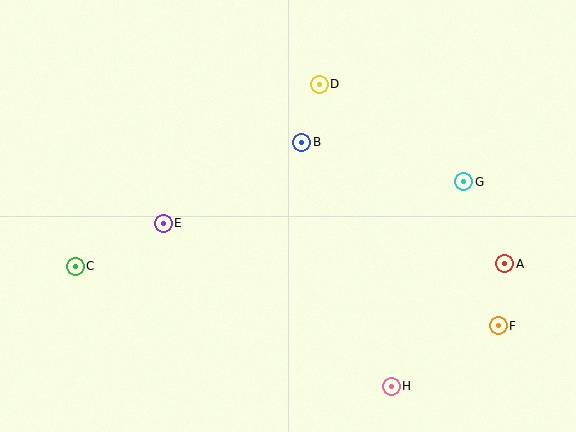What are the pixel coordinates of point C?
Point C is at (75, 266).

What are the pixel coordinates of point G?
Point G is at (464, 182).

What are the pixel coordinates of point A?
Point A is at (505, 264).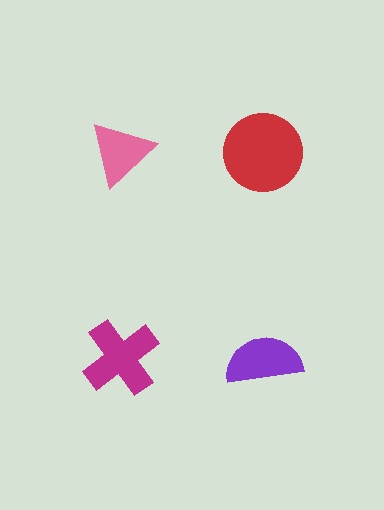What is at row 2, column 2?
A purple semicircle.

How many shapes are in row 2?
2 shapes.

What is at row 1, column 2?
A red circle.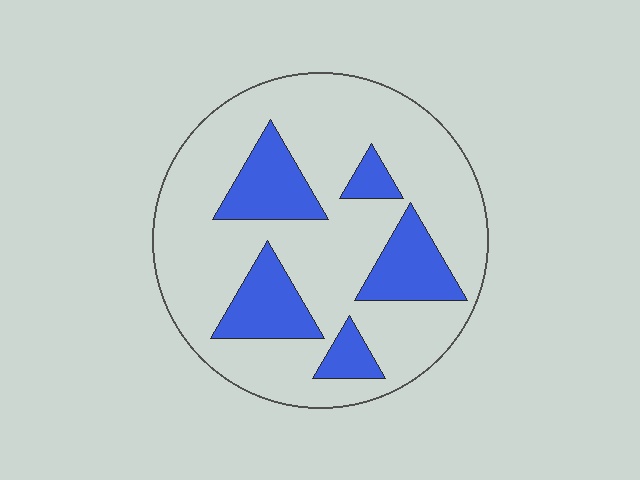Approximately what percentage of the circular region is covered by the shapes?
Approximately 25%.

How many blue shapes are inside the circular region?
5.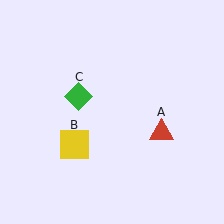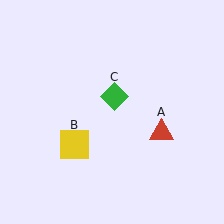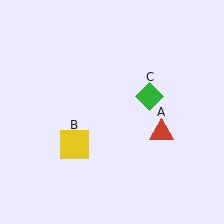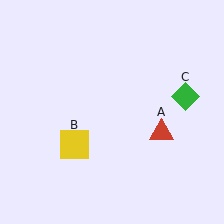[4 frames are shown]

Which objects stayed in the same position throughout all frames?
Red triangle (object A) and yellow square (object B) remained stationary.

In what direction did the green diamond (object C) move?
The green diamond (object C) moved right.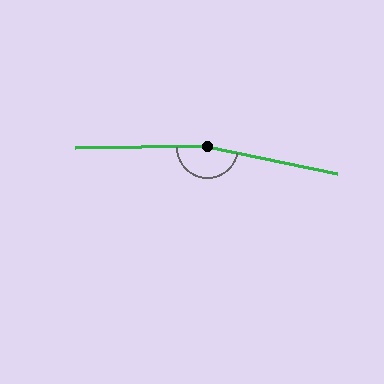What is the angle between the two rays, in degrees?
Approximately 168 degrees.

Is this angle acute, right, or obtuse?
It is obtuse.